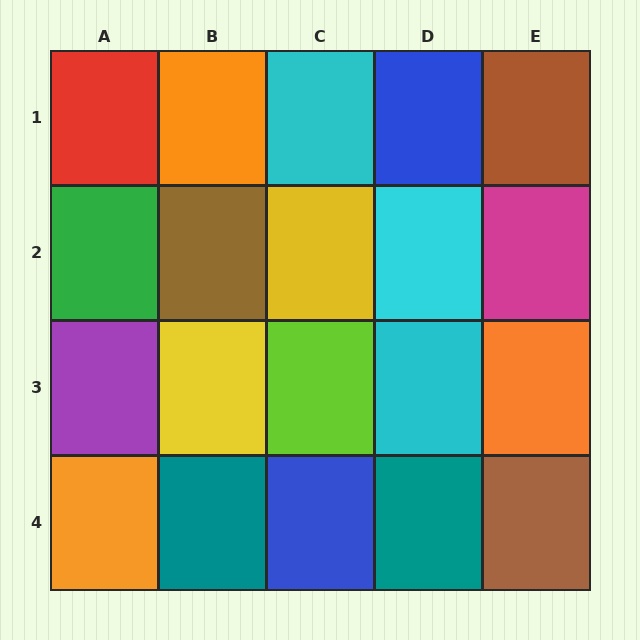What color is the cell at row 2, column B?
Brown.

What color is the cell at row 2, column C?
Yellow.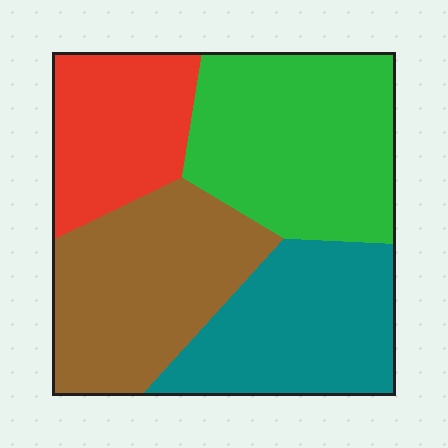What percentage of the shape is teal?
Teal covers roughly 25% of the shape.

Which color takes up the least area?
Red, at roughly 20%.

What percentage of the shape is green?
Green covers 30% of the shape.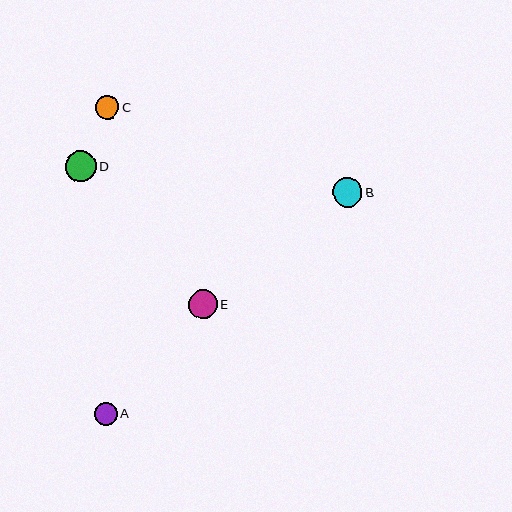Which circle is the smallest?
Circle A is the smallest with a size of approximately 23 pixels.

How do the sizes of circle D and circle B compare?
Circle D and circle B are approximately the same size.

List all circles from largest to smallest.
From largest to smallest: D, B, E, C, A.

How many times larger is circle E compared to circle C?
Circle E is approximately 1.2 times the size of circle C.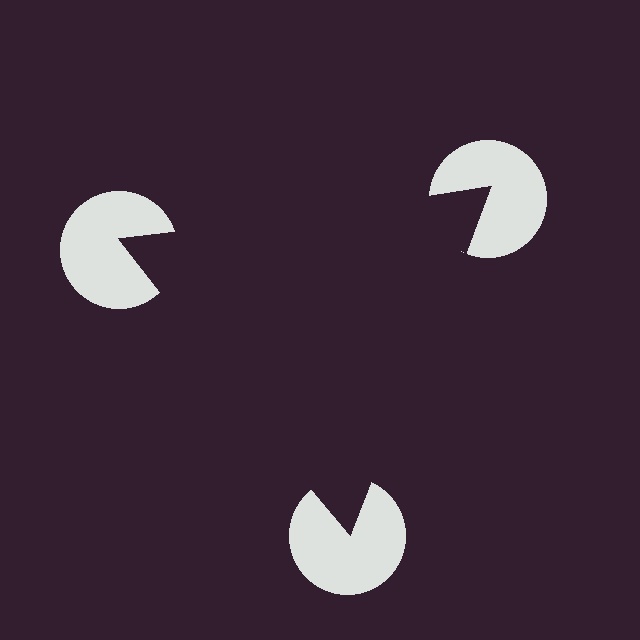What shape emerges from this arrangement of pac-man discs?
An illusory triangle — its edges are inferred from the aligned wedge cuts in the pac-man discs, not physically drawn.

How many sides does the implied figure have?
3 sides.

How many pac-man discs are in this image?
There are 3 — one at each vertex of the illusory triangle.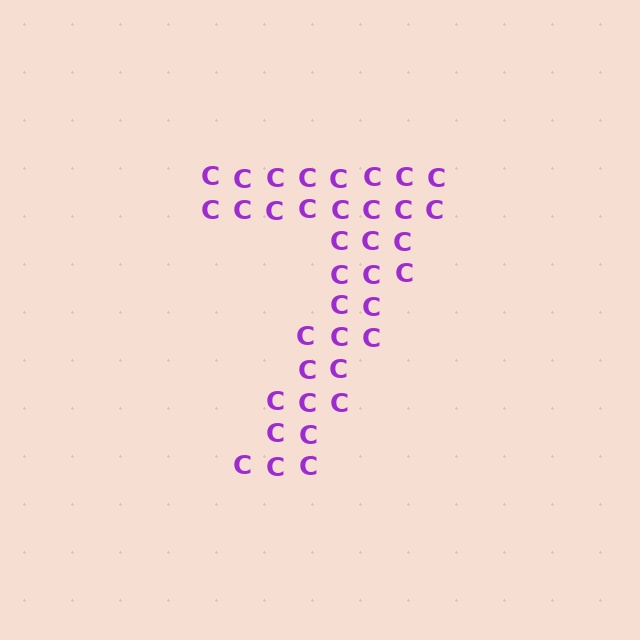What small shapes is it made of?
It is made of small letter C's.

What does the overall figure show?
The overall figure shows the digit 7.